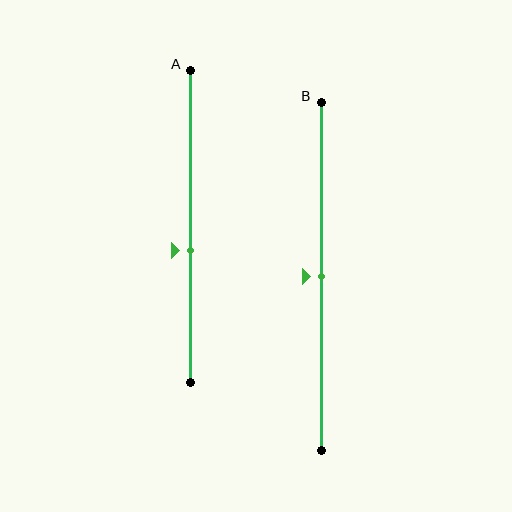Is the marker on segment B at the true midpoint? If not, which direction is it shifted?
Yes, the marker on segment B is at the true midpoint.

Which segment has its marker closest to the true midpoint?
Segment B has its marker closest to the true midpoint.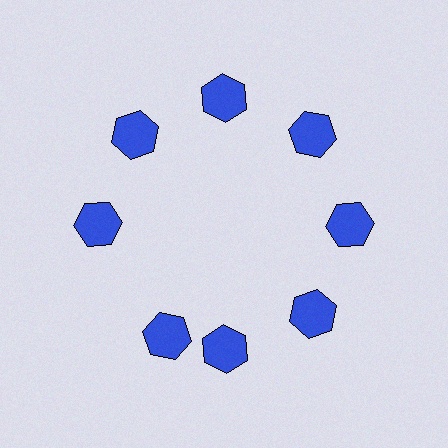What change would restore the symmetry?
The symmetry would be restored by rotating it back into even spacing with its neighbors so that all 8 hexagons sit at equal angles and equal distance from the center.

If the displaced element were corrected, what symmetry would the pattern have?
It would have 8-fold rotational symmetry — the pattern would map onto itself every 45 degrees.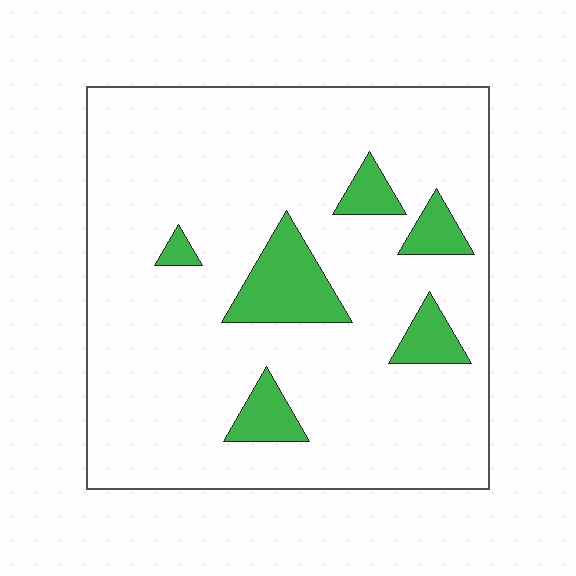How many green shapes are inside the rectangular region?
6.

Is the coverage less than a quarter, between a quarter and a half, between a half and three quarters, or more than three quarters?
Less than a quarter.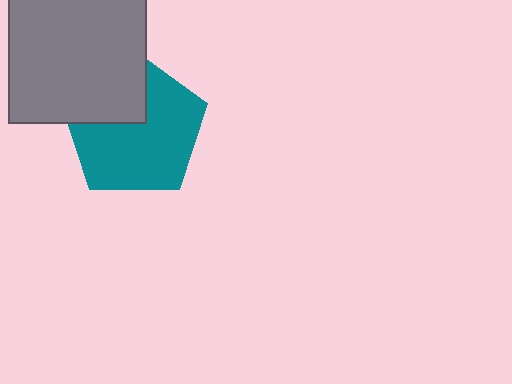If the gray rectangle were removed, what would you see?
You would see the complete teal pentagon.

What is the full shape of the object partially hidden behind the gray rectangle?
The partially hidden object is a teal pentagon.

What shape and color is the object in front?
The object in front is a gray rectangle.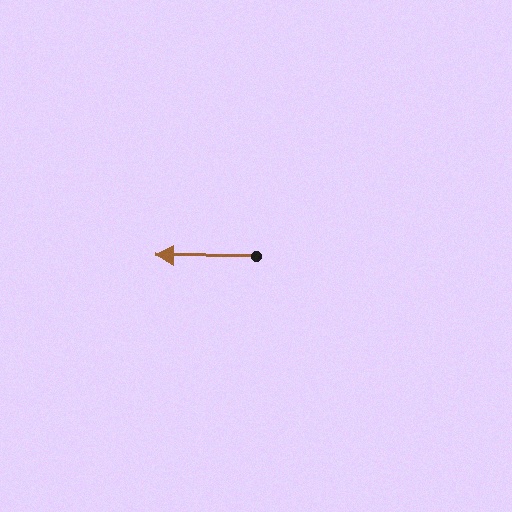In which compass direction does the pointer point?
West.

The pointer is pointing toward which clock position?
Roughly 9 o'clock.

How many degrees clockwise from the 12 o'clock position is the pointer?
Approximately 271 degrees.